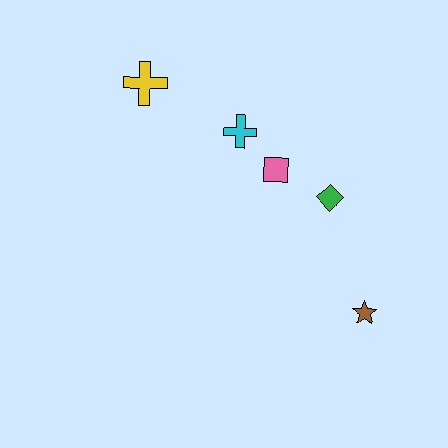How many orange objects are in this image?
There are no orange objects.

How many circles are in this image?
There are no circles.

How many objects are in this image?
There are 5 objects.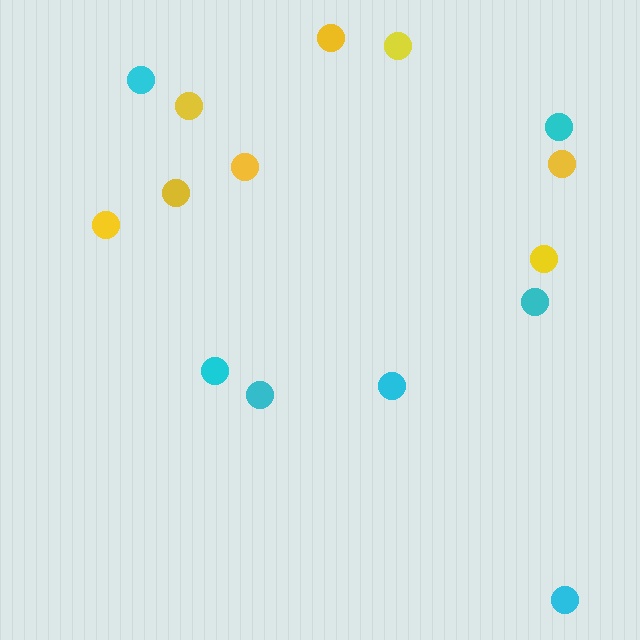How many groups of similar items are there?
There are 2 groups: one group of yellow circles (8) and one group of cyan circles (7).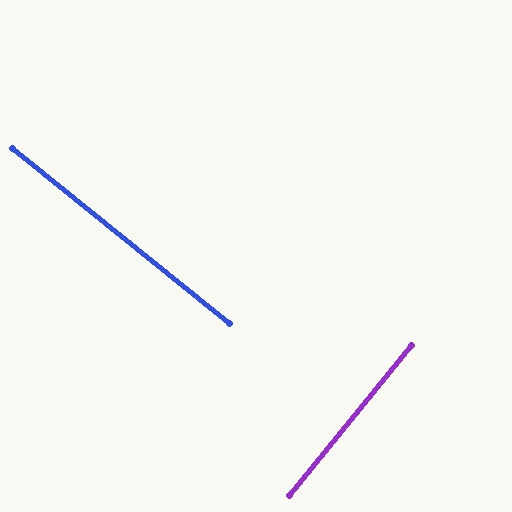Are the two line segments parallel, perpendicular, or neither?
Perpendicular — they meet at approximately 90°.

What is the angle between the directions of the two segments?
Approximately 90 degrees.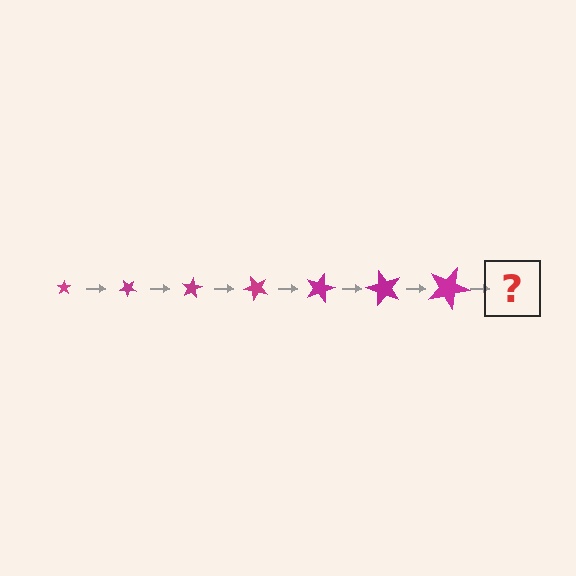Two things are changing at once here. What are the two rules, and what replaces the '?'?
The two rules are that the star grows larger each step and it rotates 40 degrees each step. The '?' should be a star, larger than the previous one and rotated 280 degrees from the start.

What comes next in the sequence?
The next element should be a star, larger than the previous one and rotated 280 degrees from the start.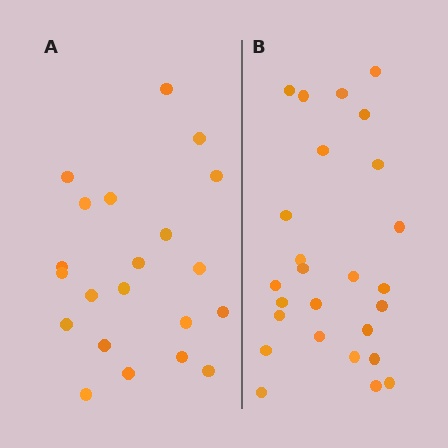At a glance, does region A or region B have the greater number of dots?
Region B (the right region) has more dots.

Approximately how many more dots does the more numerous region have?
Region B has about 5 more dots than region A.